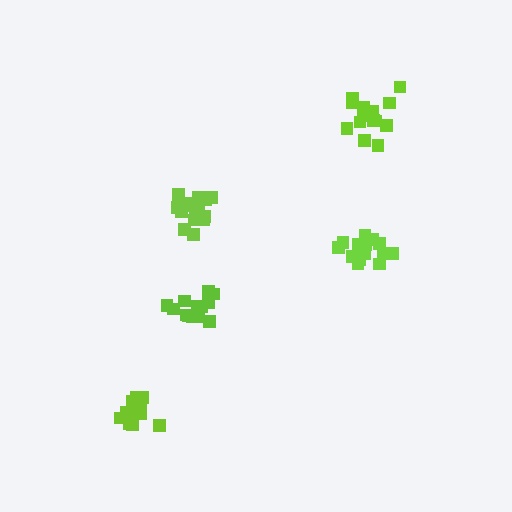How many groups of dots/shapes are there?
There are 5 groups.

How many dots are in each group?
Group 1: 17 dots, Group 2: 16 dots, Group 3: 13 dots, Group 4: 16 dots, Group 5: 15 dots (77 total).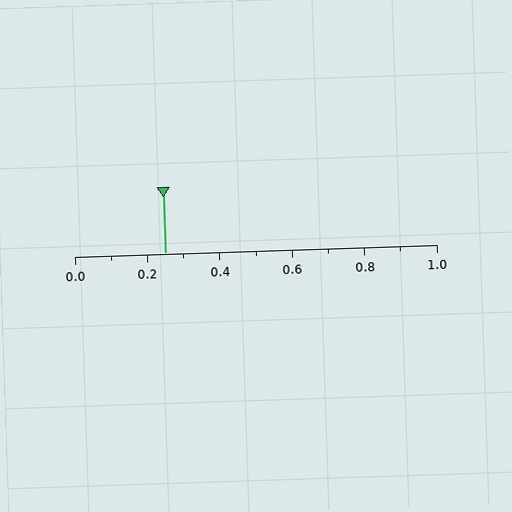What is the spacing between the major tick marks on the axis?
The major ticks are spaced 0.2 apart.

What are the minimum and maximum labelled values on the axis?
The axis runs from 0.0 to 1.0.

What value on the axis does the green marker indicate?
The marker indicates approximately 0.25.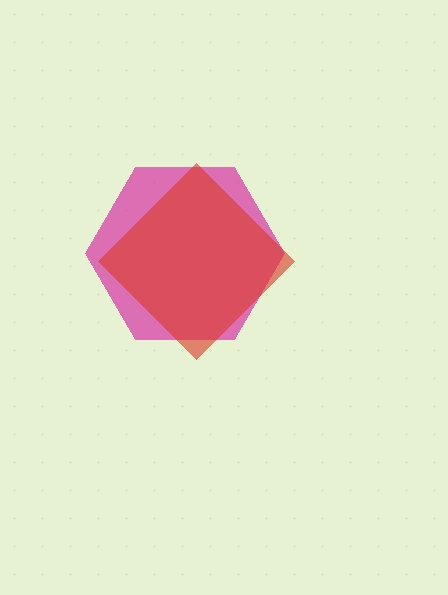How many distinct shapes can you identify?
There are 2 distinct shapes: a magenta hexagon, a red diamond.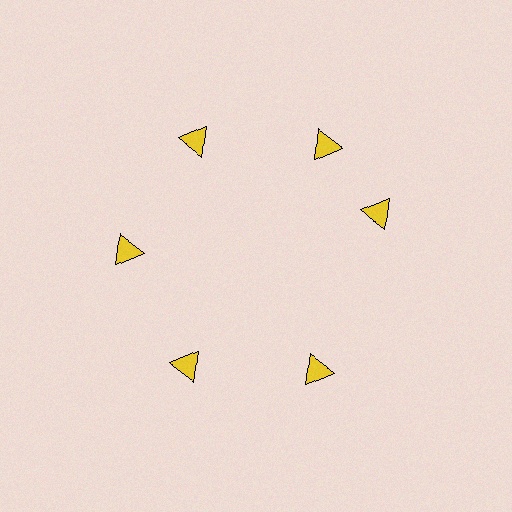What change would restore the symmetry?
The symmetry would be restored by rotating it back into even spacing with its neighbors so that all 6 triangles sit at equal angles and equal distance from the center.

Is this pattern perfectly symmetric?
No. The 6 yellow triangles are arranged in a ring, but one element near the 3 o'clock position is rotated out of alignment along the ring, breaking the 6-fold rotational symmetry.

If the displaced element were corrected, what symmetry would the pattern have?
It would have 6-fold rotational symmetry — the pattern would map onto itself every 60 degrees.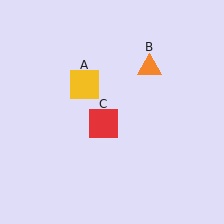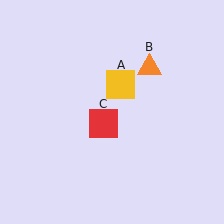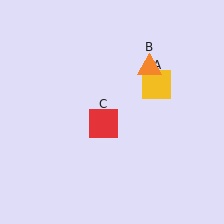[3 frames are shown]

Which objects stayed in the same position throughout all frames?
Orange triangle (object B) and red square (object C) remained stationary.